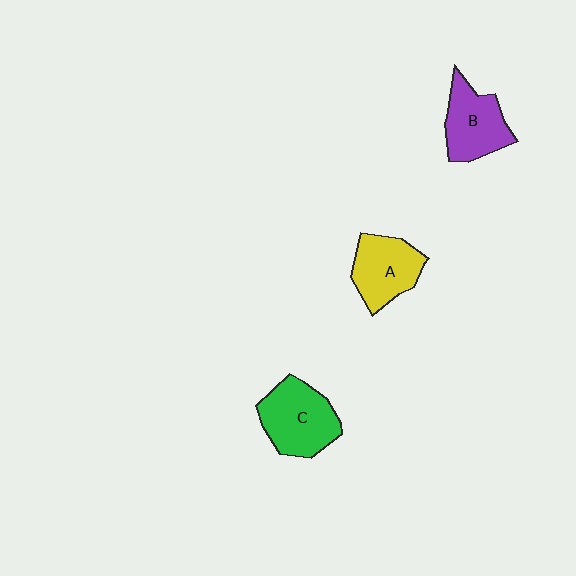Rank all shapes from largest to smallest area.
From largest to smallest: C (green), B (purple), A (yellow).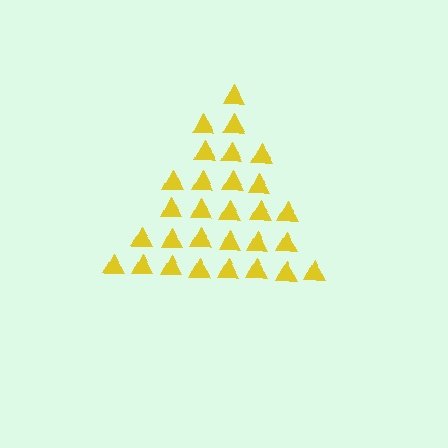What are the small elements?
The small elements are triangles.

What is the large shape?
The large shape is a triangle.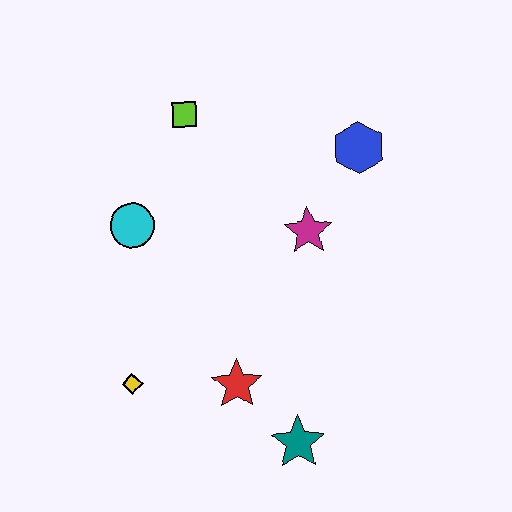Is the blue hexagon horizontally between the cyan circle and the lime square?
No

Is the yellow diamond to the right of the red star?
No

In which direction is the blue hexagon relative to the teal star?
The blue hexagon is above the teal star.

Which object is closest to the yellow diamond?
The red star is closest to the yellow diamond.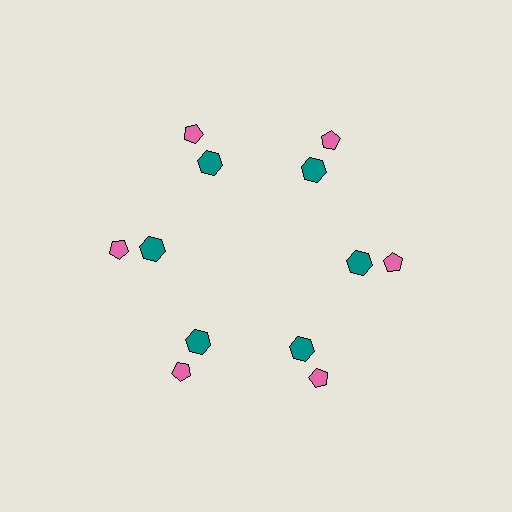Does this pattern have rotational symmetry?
Yes, this pattern has 6-fold rotational symmetry. It looks the same after rotating 60 degrees around the center.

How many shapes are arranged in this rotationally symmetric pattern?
There are 12 shapes, arranged in 6 groups of 2.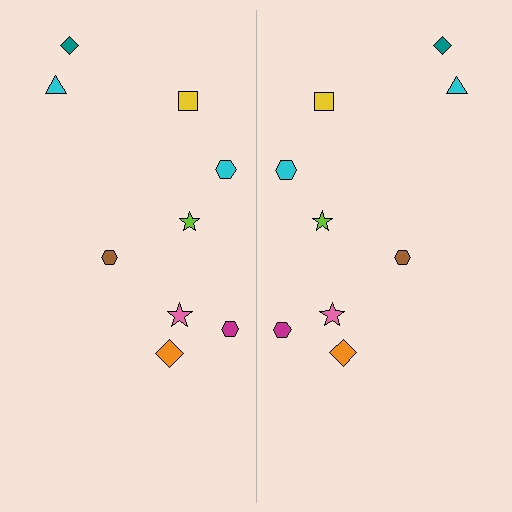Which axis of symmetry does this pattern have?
The pattern has a vertical axis of symmetry running through the center of the image.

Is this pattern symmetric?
Yes, this pattern has bilateral (reflection) symmetry.